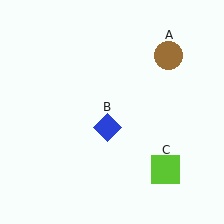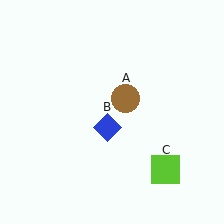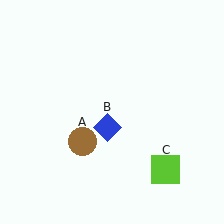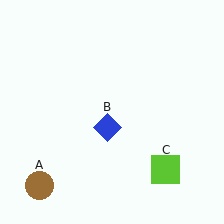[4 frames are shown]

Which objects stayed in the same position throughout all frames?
Blue diamond (object B) and lime square (object C) remained stationary.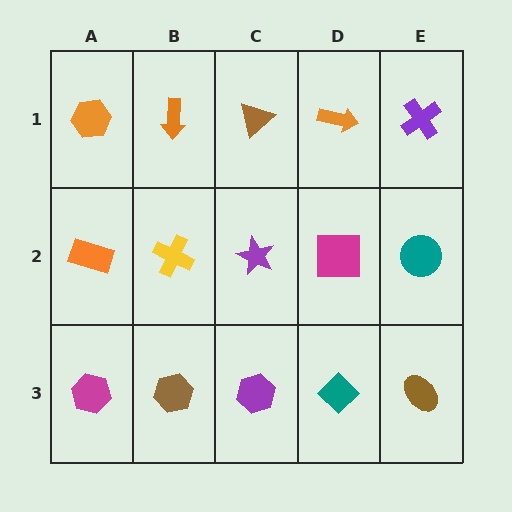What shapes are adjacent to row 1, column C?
A purple star (row 2, column C), an orange arrow (row 1, column B), an orange arrow (row 1, column D).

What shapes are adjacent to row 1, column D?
A magenta square (row 2, column D), a brown triangle (row 1, column C), a purple cross (row 1, column E).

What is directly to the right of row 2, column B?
A purple star.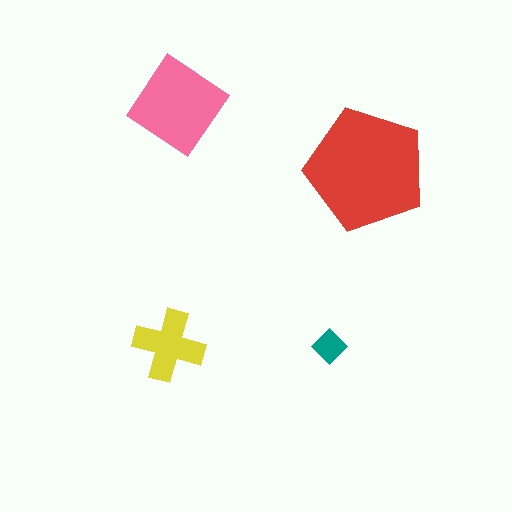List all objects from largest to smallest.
The red pentagon, the pink diamond, the yellow cross, the teal diamond.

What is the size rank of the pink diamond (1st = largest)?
2nd.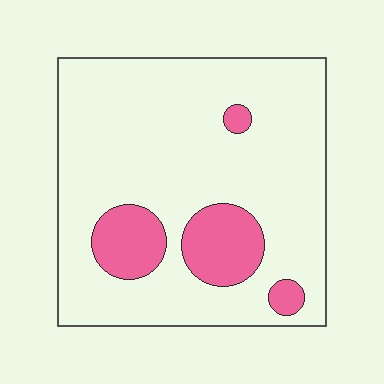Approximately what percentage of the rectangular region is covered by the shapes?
Approximately 15%.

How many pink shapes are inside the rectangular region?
4.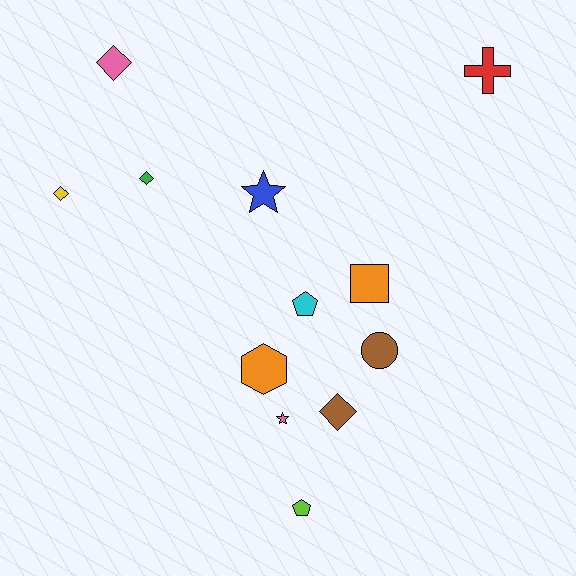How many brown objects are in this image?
There are 2 brown objects.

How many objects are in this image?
There are 12 objects.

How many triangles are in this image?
There are no triangles.